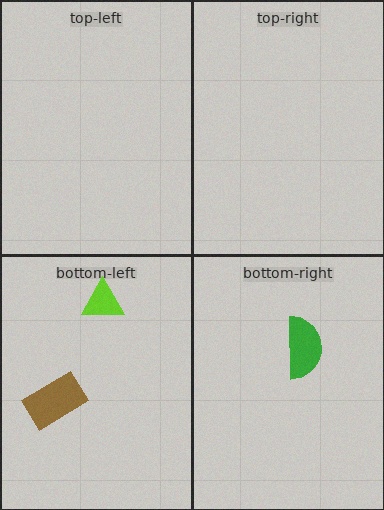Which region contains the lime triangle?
The bottom-left region.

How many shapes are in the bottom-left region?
2.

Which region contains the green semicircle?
The bottom-right region.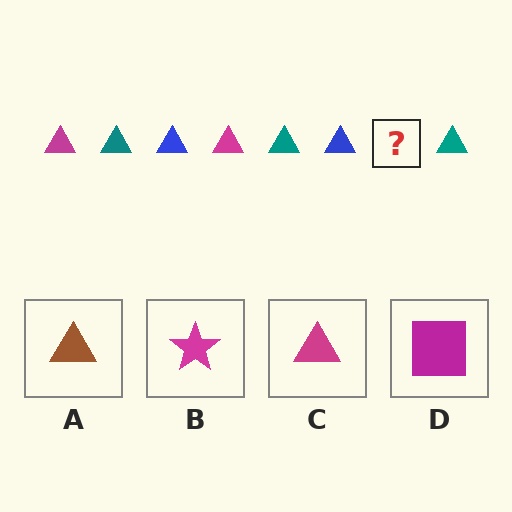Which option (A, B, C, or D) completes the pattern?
C.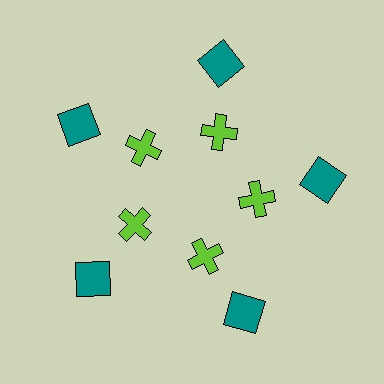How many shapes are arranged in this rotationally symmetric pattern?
There are 10 shapes, arranged in 5 groups of 2.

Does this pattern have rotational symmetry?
Yes, this pattern has 5-fold rotational symmetry. It looks the same after rotating 72 degrees around the center.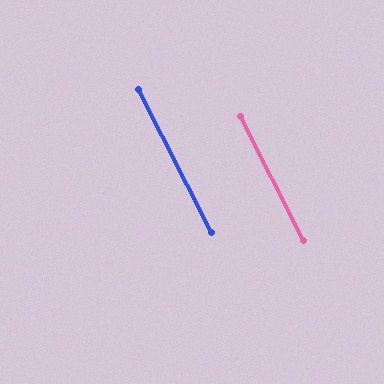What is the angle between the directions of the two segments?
Approximately 0 degrees.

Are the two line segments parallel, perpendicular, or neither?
Parallel — their directions differ by only 0.4°.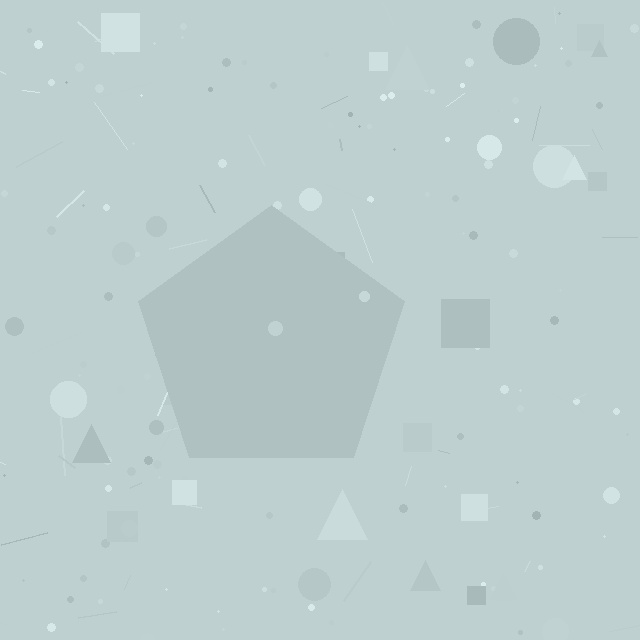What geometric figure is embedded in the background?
A pentagon is embedded in the background.